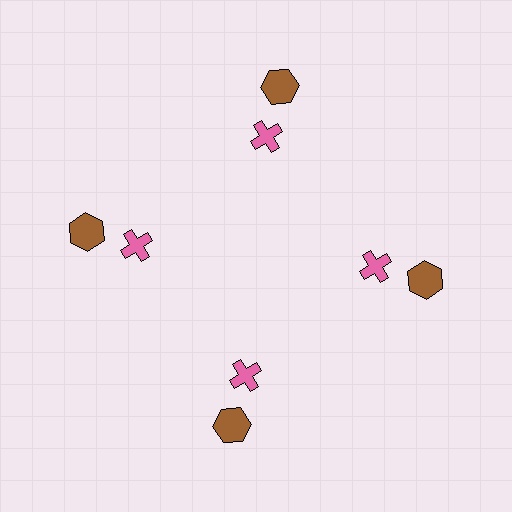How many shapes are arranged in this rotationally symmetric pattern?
There are 8 shapes, arranged in 4 groups of 2.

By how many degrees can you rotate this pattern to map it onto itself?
The pattern maps onto itself every 90 degrees of rotation.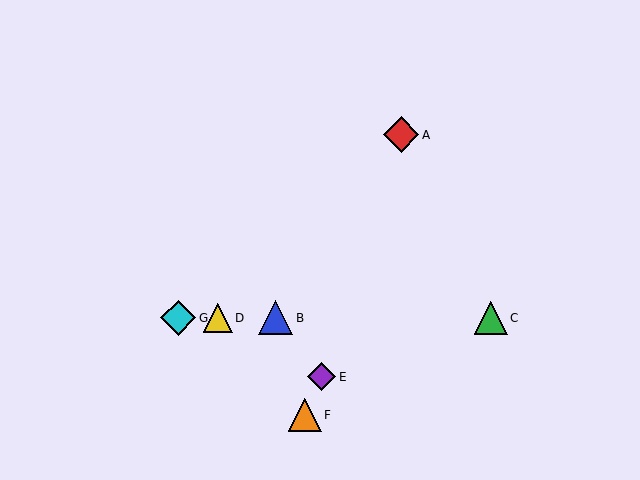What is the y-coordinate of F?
Object F is at y≈415.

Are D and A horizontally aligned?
No, D is at y≈318 and A is at y≈135.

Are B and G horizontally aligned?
Yes, both are at y≈318.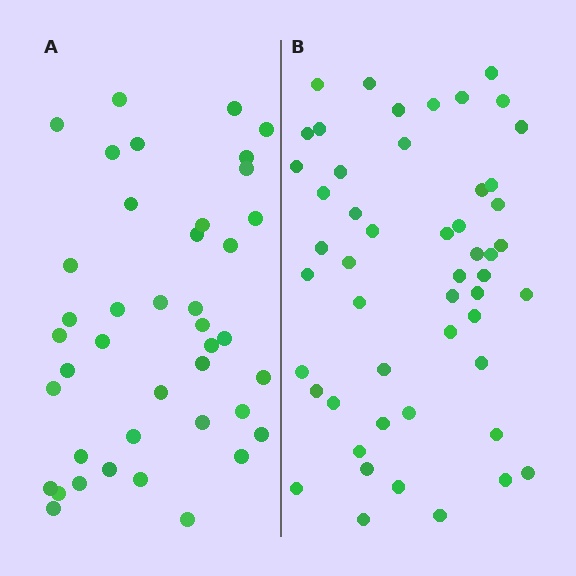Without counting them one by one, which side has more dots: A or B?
Region B (the right region) has more dots.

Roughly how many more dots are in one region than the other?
Region B has roughly 10 or so more dots than region A.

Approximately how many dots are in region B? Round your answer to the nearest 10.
About 50 dots. (The exact count is 51, which rounds to 50.)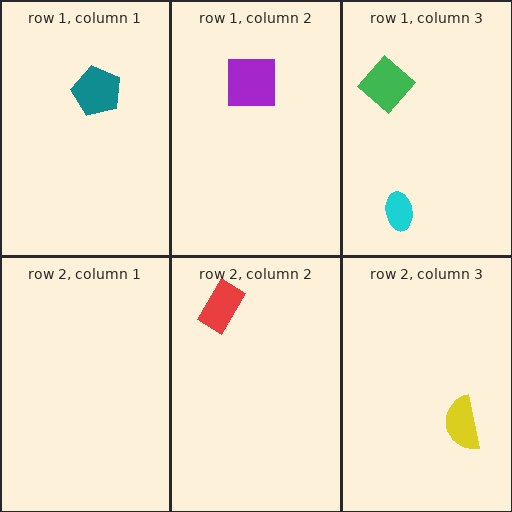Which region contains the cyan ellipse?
The row 1, column 3 region.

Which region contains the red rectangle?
The row 2, column 2 region.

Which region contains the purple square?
The row 1, column 2 region.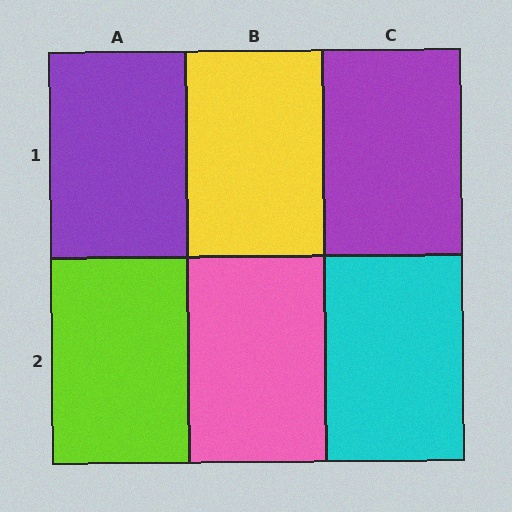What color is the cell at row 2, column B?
Pink.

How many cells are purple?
2 cells are purple.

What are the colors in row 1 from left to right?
Purple, yellow, purple.